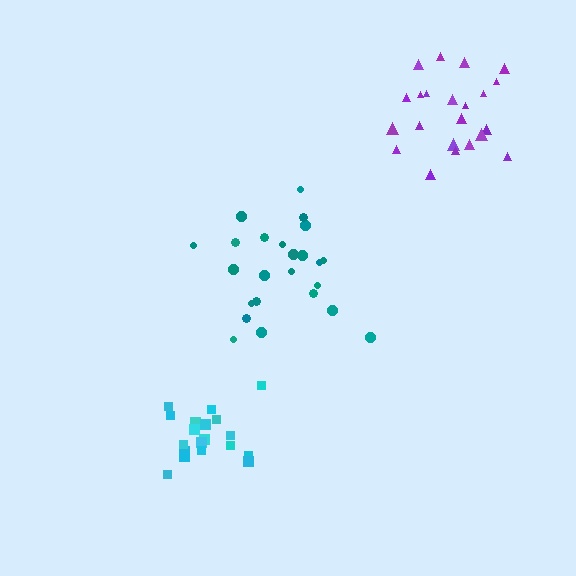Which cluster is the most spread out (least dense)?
Teal.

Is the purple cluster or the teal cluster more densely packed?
Purple.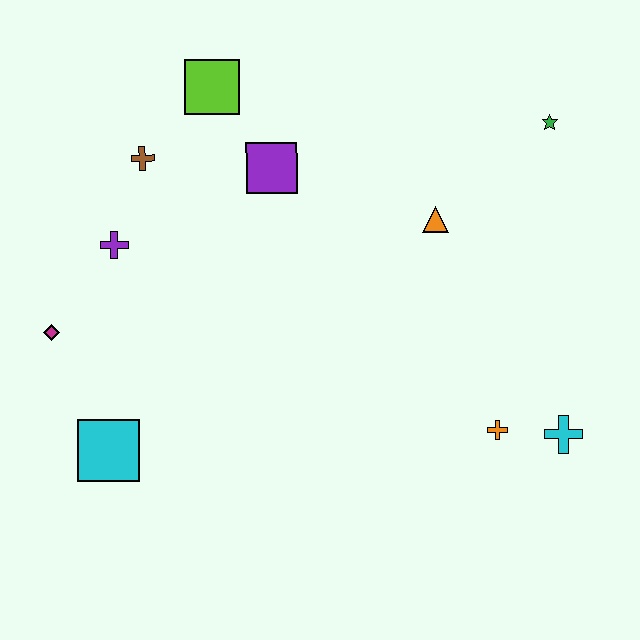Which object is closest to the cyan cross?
The orange cross is closest to the cyan cross.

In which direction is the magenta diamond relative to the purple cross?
The magenta diamond is below the purple cross.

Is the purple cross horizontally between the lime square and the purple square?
No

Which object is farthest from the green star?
The cyan square is farthest from the green star.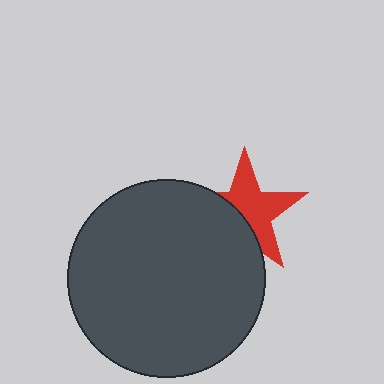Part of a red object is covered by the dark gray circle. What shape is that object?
It is a star.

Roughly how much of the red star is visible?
About half of it is visible (roughly 58%).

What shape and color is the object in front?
The object in front is a dark gray circle.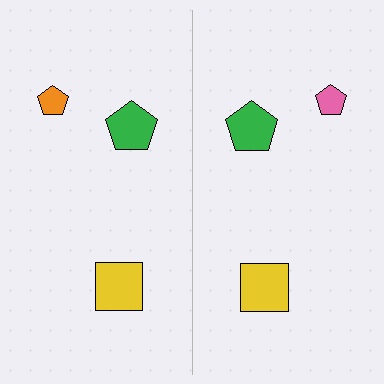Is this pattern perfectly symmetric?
No, the pattern is not perfectly symmetric. The pink pentagon on the right side breaks the symmetry — its mirror counterpart is orange.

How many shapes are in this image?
There are 6 shapes in this image.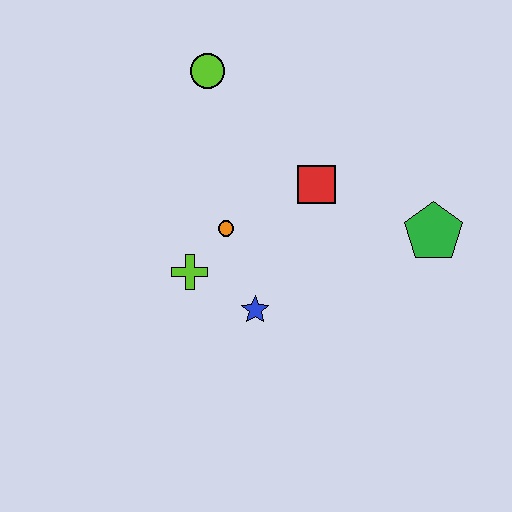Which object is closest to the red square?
The orange circle is closest to the red square.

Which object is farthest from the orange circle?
The green pentagon is farthest from the orange circle.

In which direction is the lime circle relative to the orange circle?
The lime circle is above the orange circle.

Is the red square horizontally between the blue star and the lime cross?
No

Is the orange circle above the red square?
No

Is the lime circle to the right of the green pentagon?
No